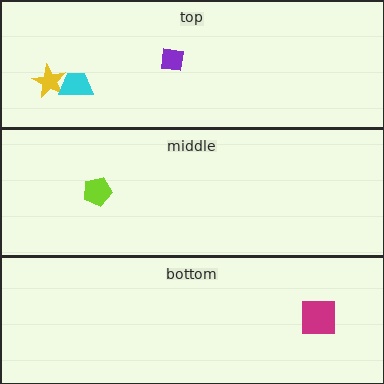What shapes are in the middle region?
The lime pentagon.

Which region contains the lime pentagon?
The middle region.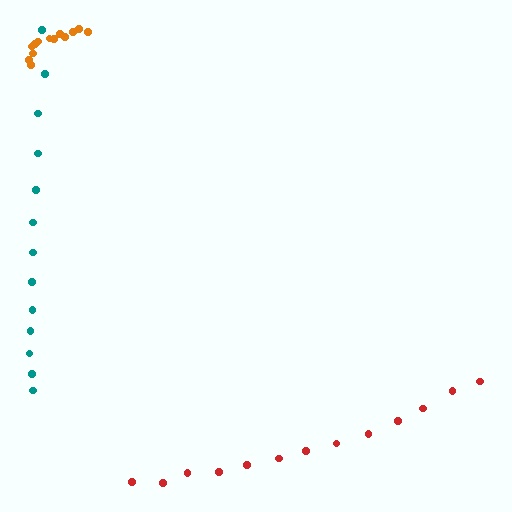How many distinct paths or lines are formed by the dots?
There are 3 distinct paths.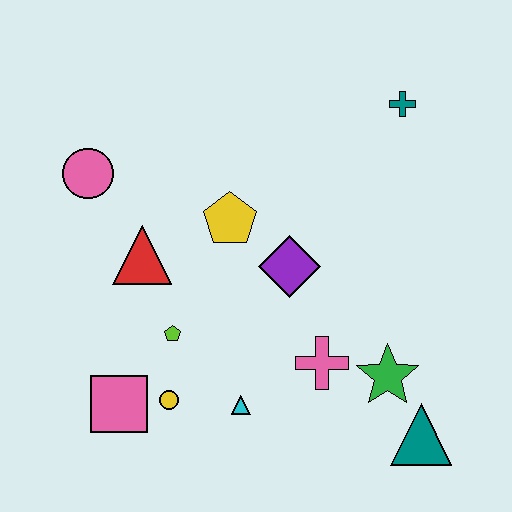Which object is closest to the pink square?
The yellow circle is closest to the pink square.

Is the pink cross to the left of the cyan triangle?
No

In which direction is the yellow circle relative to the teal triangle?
The yellow circle is to the left of the teal triangle.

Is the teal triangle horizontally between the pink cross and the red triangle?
No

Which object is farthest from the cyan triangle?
The teal cross is farthest from the cyan triangle.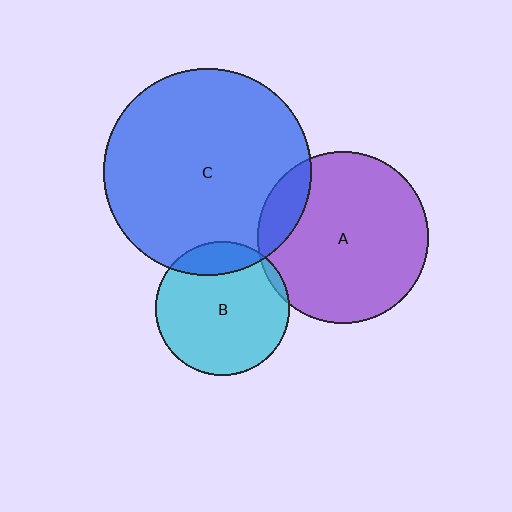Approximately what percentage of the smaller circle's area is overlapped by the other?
Approximately 15%.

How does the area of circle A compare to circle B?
Approximately 1.6 times.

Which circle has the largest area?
Circle C (blue).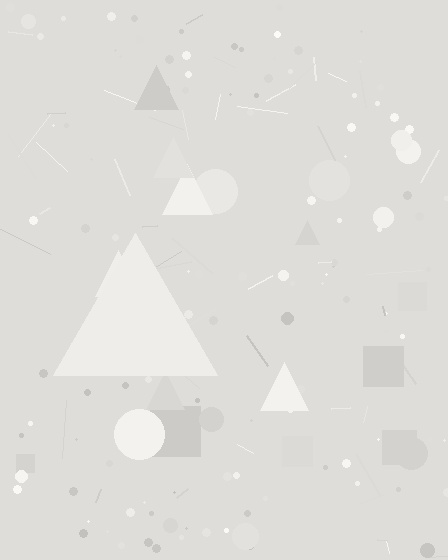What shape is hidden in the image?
A triangle is hidden in the image.